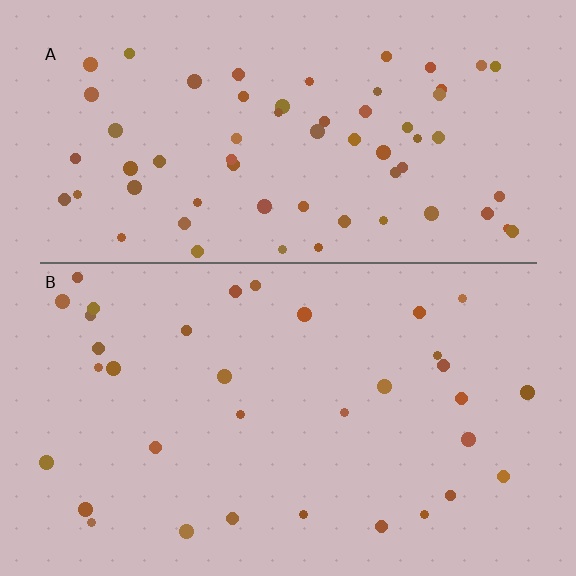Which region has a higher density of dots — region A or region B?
A (the top).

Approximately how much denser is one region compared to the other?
Approximately 1.9× — region A over region B.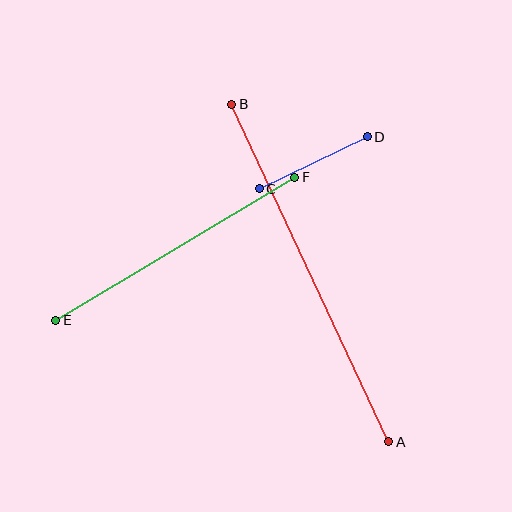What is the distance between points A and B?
The distance is approximately 372 pixels.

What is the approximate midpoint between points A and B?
The midpoint is at approximately (310, 273) pixels.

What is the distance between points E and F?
The distance is approximately 278 pixels.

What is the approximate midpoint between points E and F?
The midpoint is at approximately (175, 249) pixels.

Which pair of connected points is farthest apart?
Points A and B are farthest apart.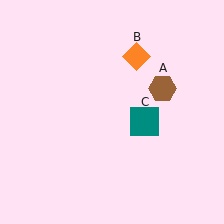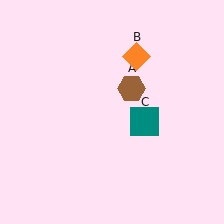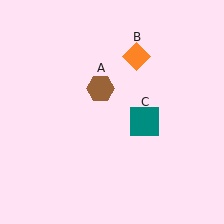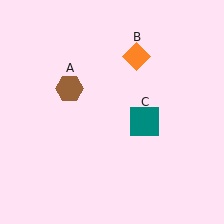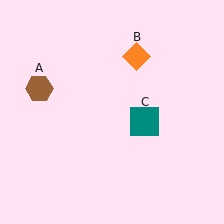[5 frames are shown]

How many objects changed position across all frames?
1 object changed position: brown hexagon (object A).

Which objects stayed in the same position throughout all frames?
Orange diamond (object B) and teal square (object C) remained stationary.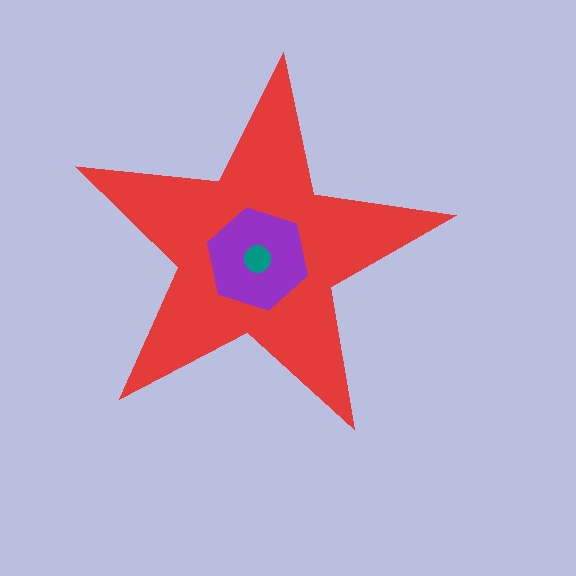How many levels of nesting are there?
3.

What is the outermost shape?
The red star.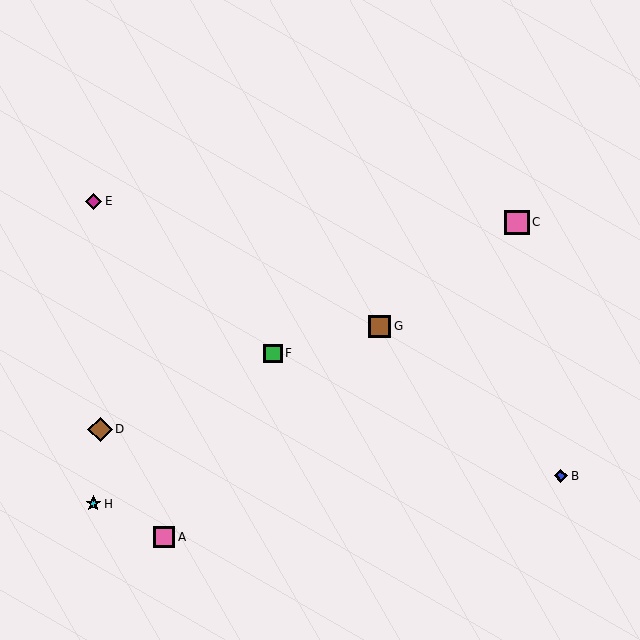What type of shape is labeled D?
Shape D is a brown diamond.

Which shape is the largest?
The brown diamond (labeled D) is the largest.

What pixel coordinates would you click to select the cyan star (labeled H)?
Click at (93, 504) to select the cyan star H.